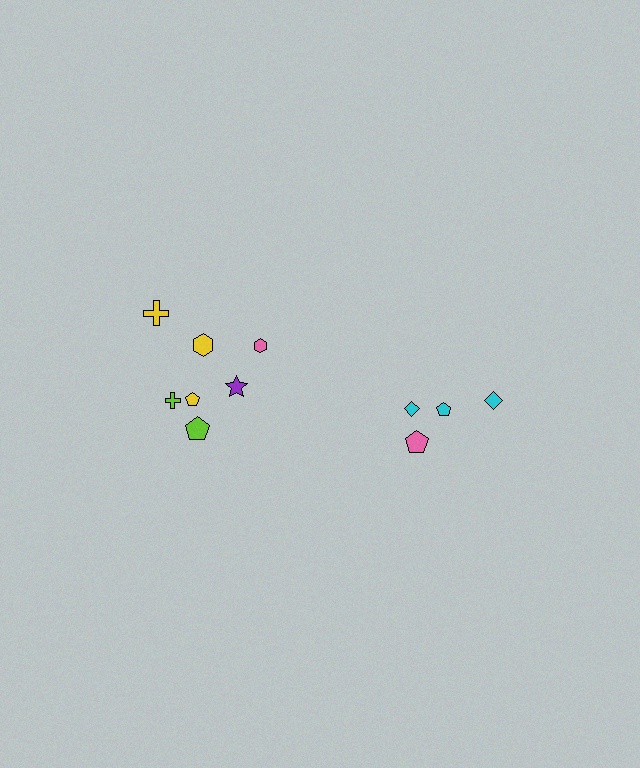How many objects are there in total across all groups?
There are 11 objects.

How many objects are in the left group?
There are 7 objects.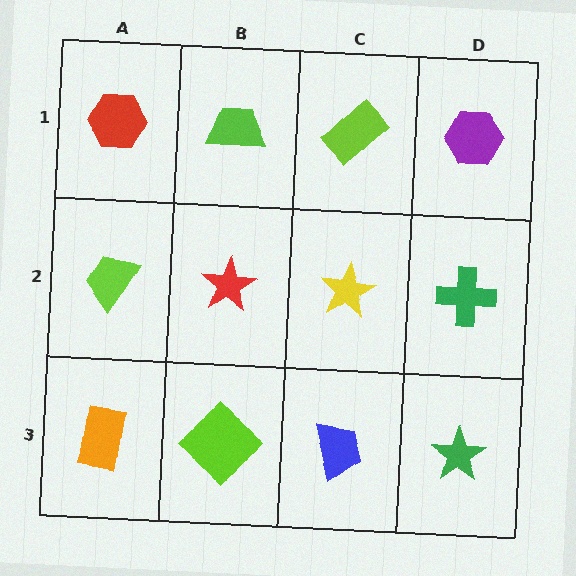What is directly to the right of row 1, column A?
A lime trapezoid.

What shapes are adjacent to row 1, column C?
A yellow star (row 2, column C), a lime trapezoid (row 1, column B), a purple hexagon (row 1, column D).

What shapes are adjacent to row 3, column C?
A yellow star (row 2, column C), a lime diamond (row 3, column B), a green star (row 3, column D).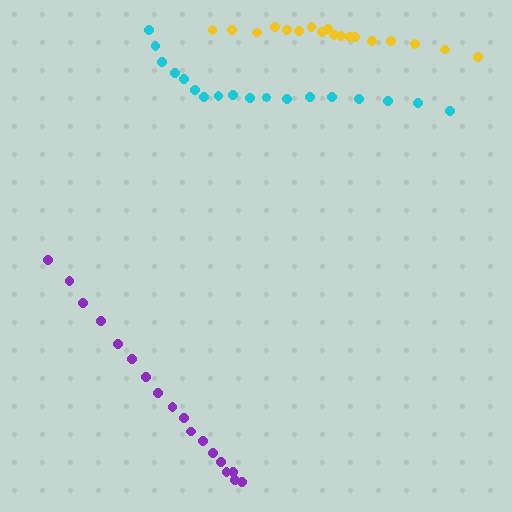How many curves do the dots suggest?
There are 3 distinct paths.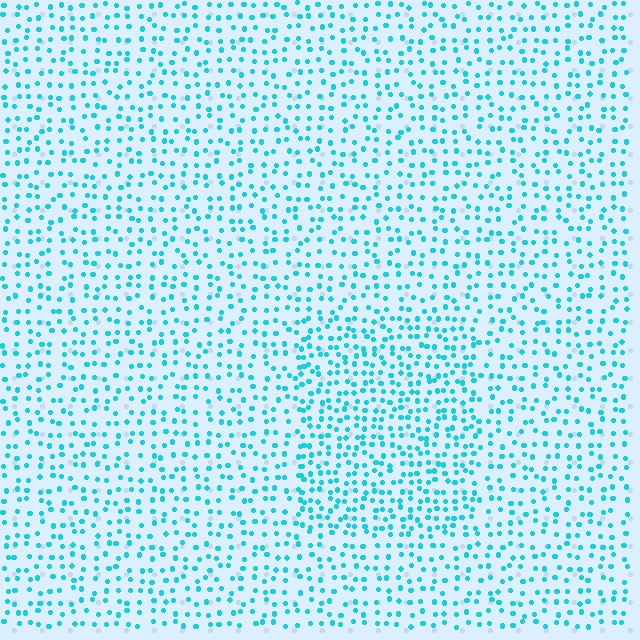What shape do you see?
I see a rectangle.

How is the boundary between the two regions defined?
The boundary is defined by a change in element density (approximately 1.6x ratio). All elements are the same color, size, and shape.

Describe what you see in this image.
The image contains small cyan elements arranged at two different densities. A rectangle-shaped region is visible where the elements are more densely packed than the surrounding area.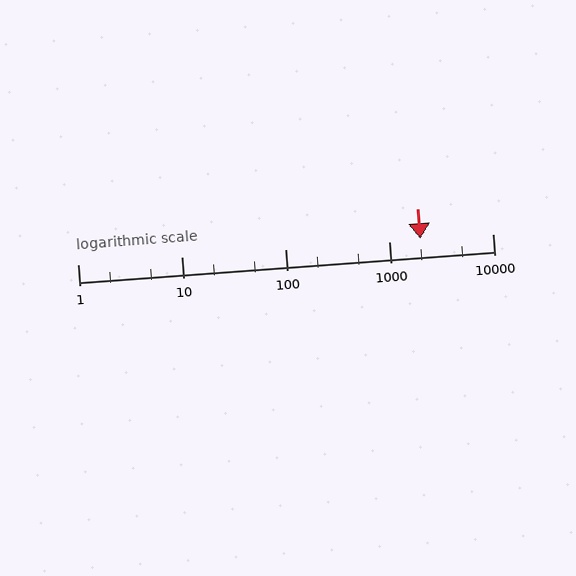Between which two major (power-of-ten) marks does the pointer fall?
The pointer is between 1000 and 10000.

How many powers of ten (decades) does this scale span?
The scale spans 4 decades, from 1 to 10000.